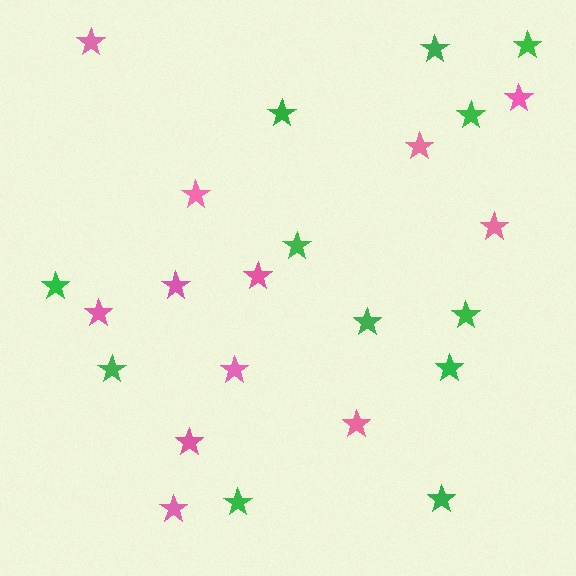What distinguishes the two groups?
There are 2 groups: one group of pink stars (12) and one group of green stars (12).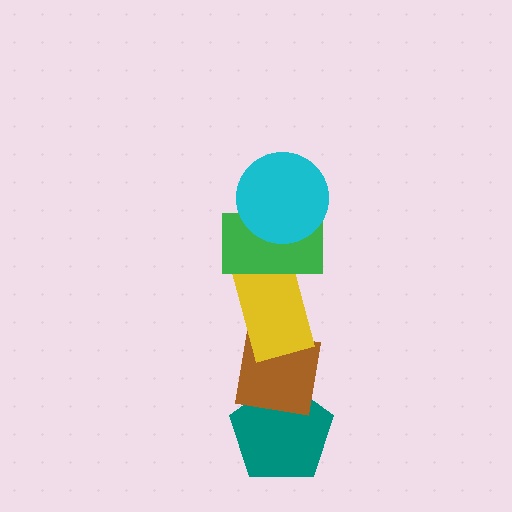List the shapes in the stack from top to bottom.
From top to bottom: the cyan circle, the green rectangle, the yellow rectangle, the brown square, the teal pentagon.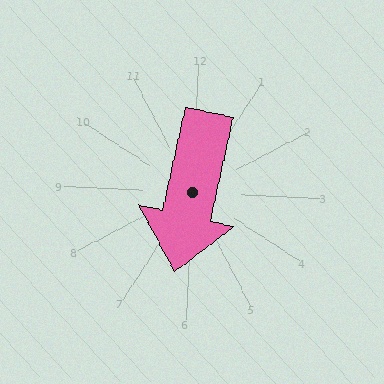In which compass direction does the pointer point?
South.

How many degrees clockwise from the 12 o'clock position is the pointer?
Approximately 190 degrees.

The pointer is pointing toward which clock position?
Roughly 6 o'clock.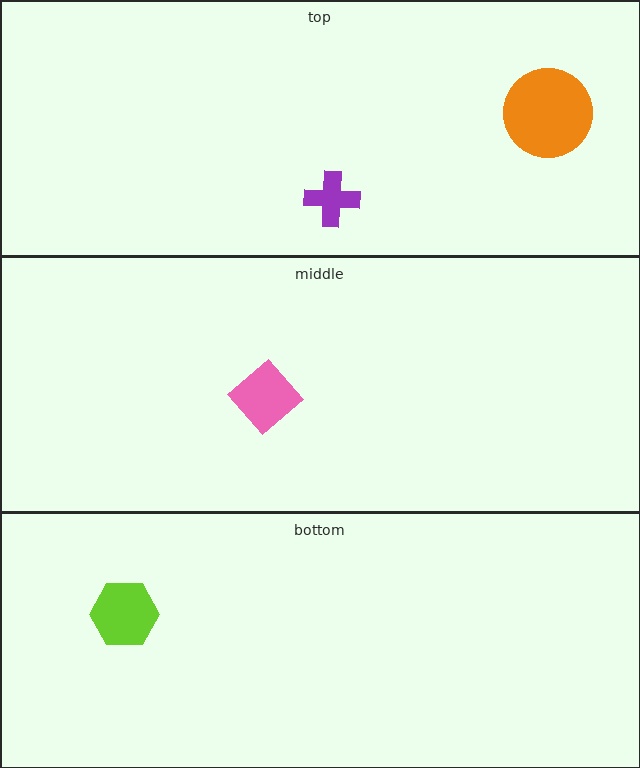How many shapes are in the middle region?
1.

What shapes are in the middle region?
The pink diamond.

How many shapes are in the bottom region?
1.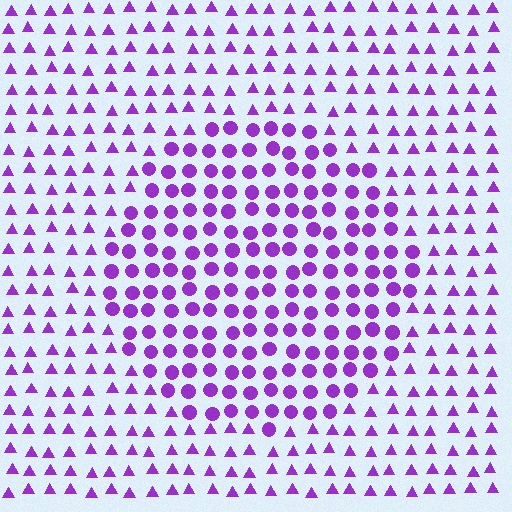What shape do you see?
I see a circle.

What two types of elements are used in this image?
The image uses circles inside the circle region and triangles outside it.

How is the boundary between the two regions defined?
The boundary is defined by a change in element shape: circles inside vs. triangles outside. All elements share the same color and spacing.